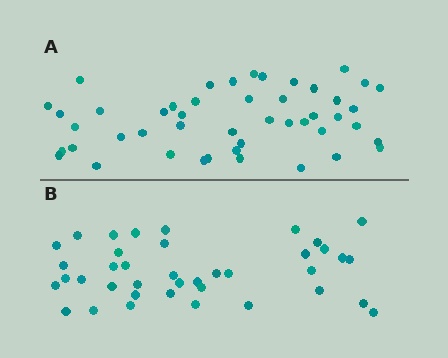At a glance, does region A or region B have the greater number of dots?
Region A (the top region) has more dots.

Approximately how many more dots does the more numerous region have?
Region A has roughly 8 or so more dots than region B.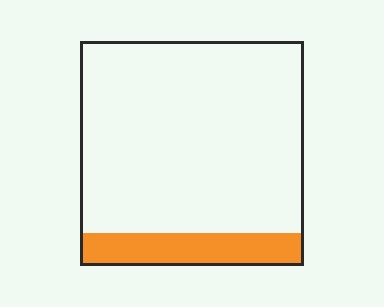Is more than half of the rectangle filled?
No.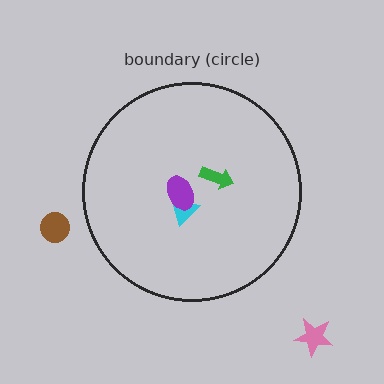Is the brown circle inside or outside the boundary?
Outside.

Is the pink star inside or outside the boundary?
Outside.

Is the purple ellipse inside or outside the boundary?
Inside.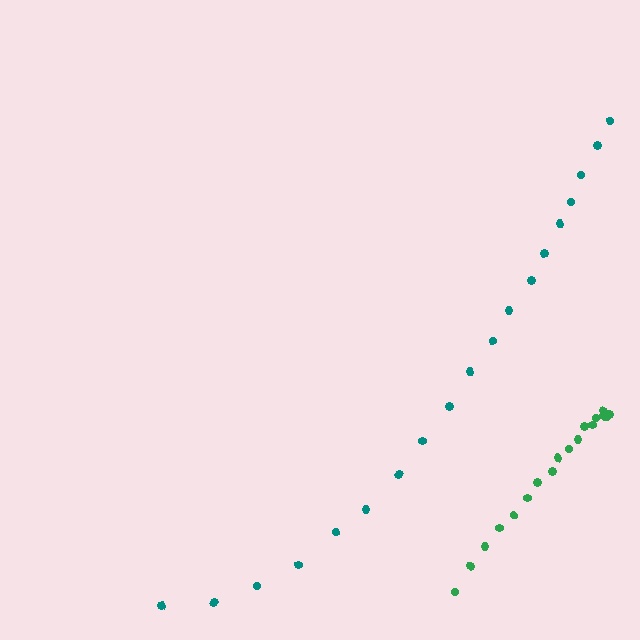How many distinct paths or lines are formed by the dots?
There are 2 distinct paths.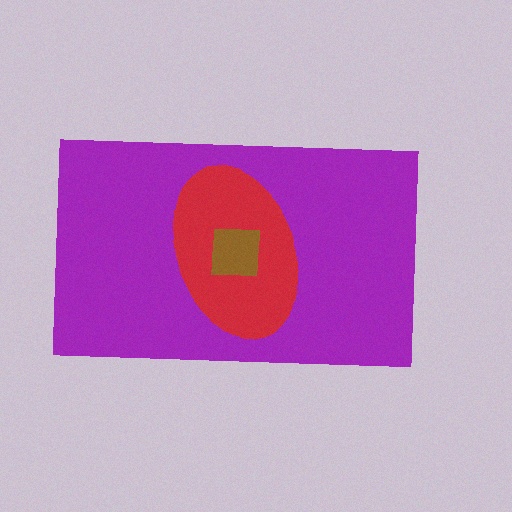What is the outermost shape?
The purple rectangle.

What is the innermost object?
The brown square.